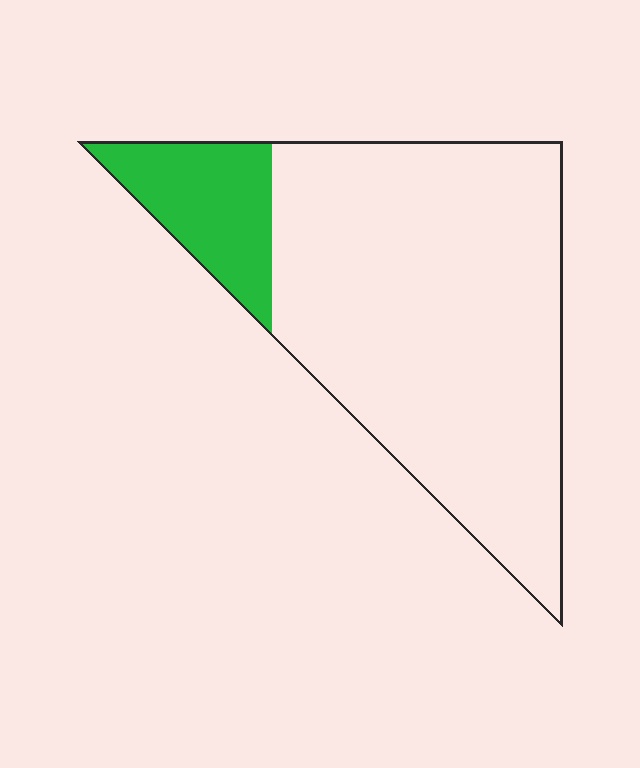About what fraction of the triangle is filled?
About one sixth (1/6).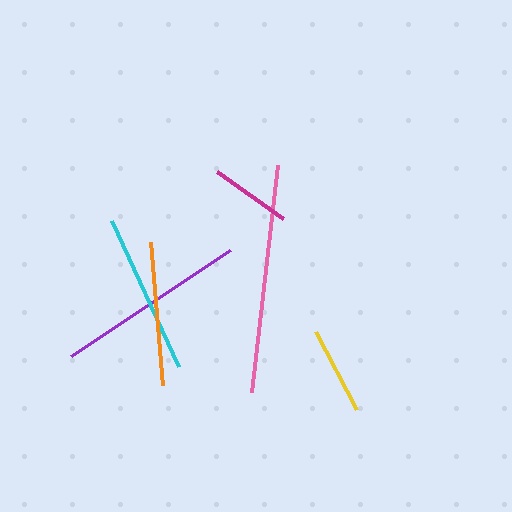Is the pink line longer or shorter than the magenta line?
The pink line is longer than the magenta line.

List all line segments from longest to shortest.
From longest to shortest: pink, purple, cyan, orange, yellow, magenta.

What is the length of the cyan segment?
The cyan segment is approximately 161 pixels long.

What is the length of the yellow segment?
The yellow segment is approximately 88 pixels long.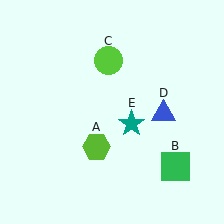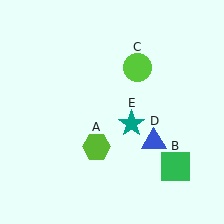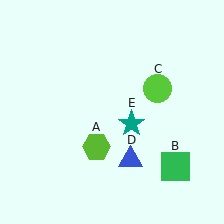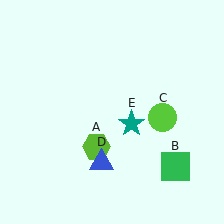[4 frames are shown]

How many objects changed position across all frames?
2 objects changed position: lime circle (object C), blue triangle (object D).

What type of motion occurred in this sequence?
The lime circle (object C), blue triangle (object D) rotated clockwise around the center of the scene.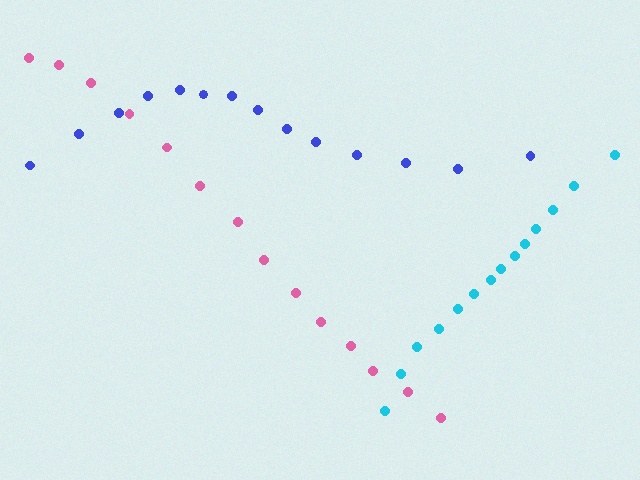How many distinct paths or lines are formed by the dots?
There are 3 distinct paths.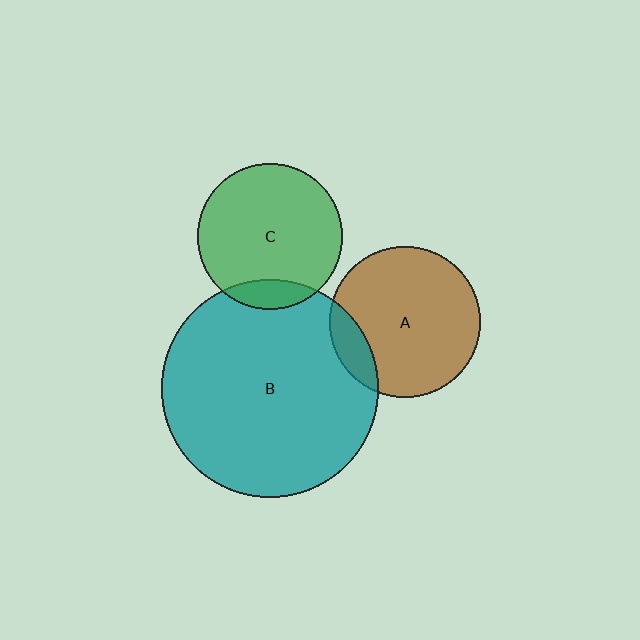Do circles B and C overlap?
Yes.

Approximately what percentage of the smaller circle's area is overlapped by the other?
Approximately 10%.